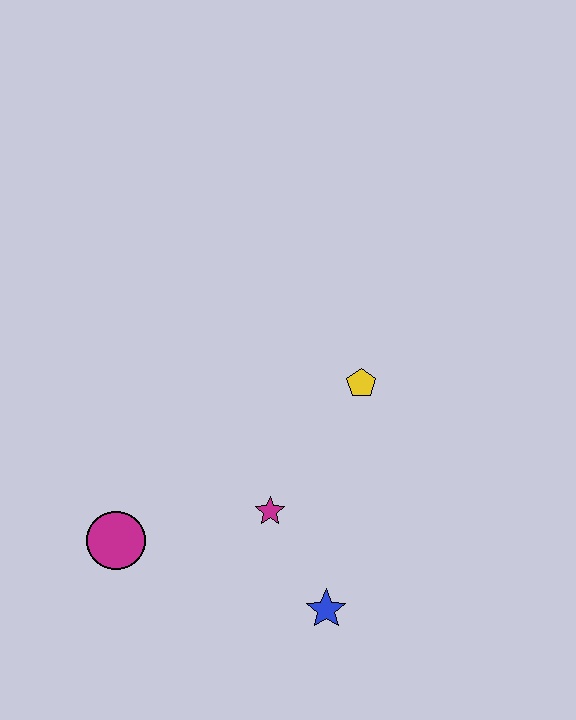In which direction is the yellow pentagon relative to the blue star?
The yellow pentagon is above the blue star.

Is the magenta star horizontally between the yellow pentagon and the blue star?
No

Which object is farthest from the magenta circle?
The yellow pentagon is farthest from the magenta circle.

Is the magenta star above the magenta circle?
Yes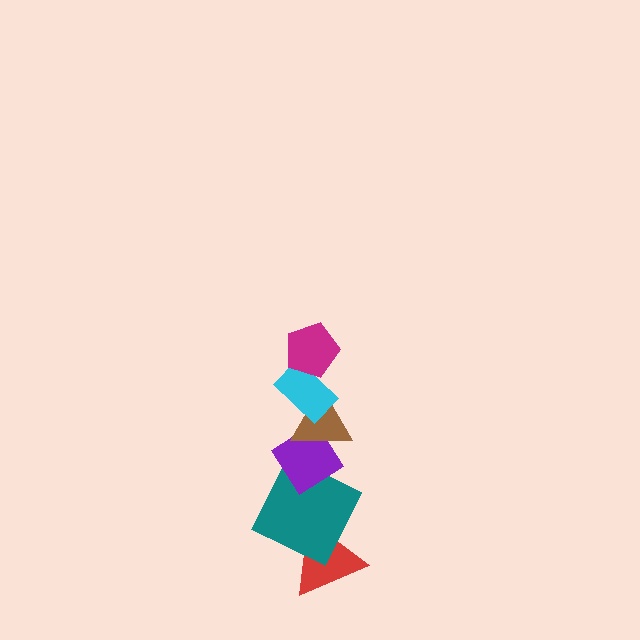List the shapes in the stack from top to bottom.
From top to bottom: the magenta pentagon, the cyan rectangle, the brown triangle, the purple diamond, the teal square, the red triangle.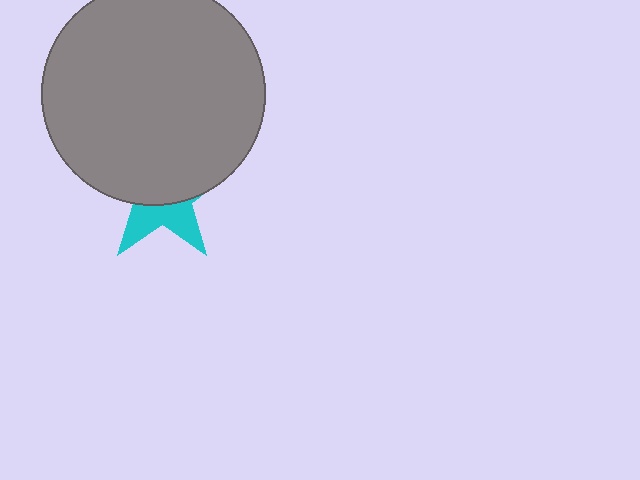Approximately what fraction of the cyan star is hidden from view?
Roughly 64% of the cyan star is hidden behind the gray circle.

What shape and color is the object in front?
The object in front is a gray circle.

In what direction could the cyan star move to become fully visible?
The cyan star could move down. That would shift it out from behind the gray circle entirely.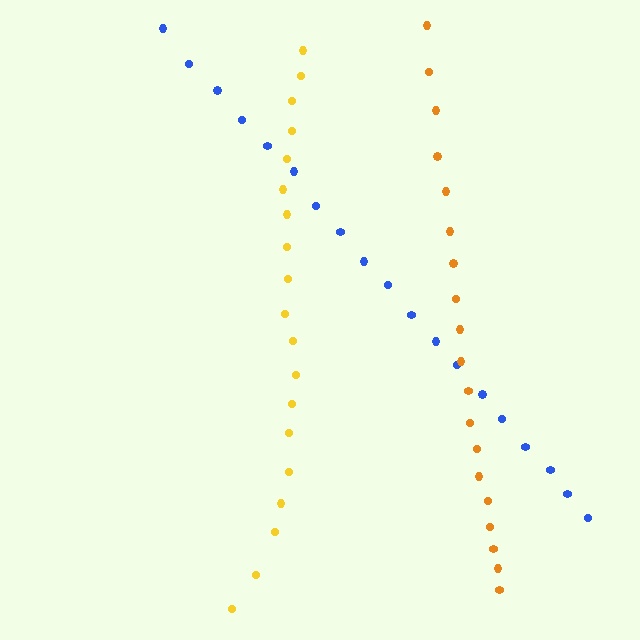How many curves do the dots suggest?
There are 3 distinct paths.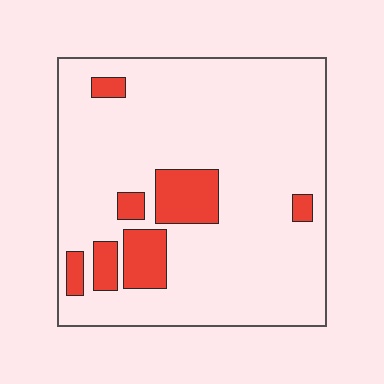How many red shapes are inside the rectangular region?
7.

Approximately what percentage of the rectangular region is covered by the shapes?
Approximately 15%.